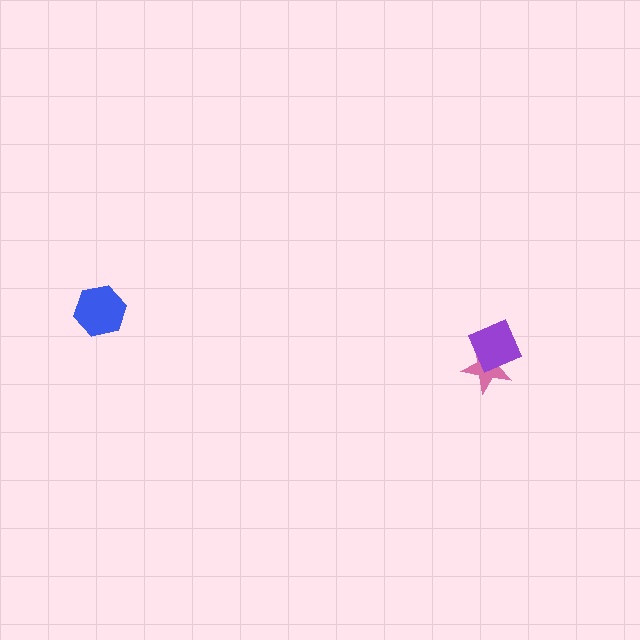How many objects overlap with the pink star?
1 object overlaps with the pink star.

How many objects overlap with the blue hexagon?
0 objects overlap with the blue hexagon.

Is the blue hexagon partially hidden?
No, no other shape covers it.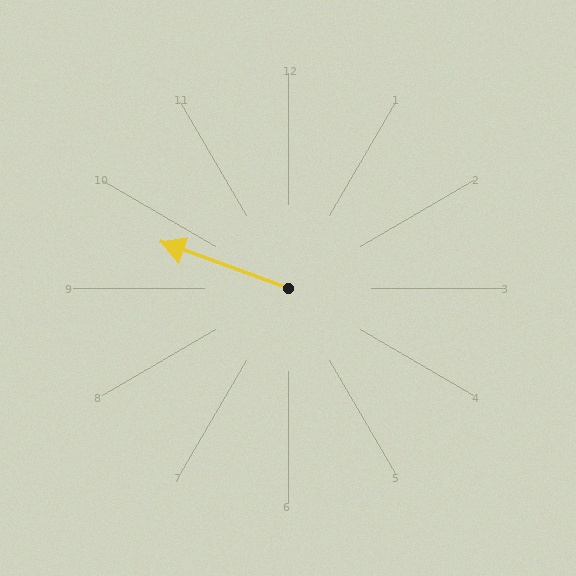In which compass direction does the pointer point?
West.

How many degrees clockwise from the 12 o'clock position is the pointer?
Approximately 290 degrees.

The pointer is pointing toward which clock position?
Roughly 10 o'clock.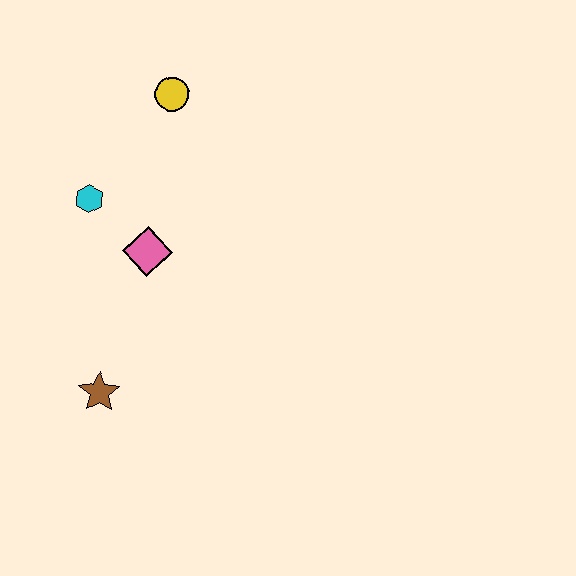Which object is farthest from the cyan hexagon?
The brown star is farthest from the cyan hexagon.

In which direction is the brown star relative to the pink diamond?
The brown star is below the pink diamond.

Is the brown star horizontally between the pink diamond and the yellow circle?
No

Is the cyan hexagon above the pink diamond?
Yes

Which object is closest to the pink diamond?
The cyan hexagon is closest to the pink diamond.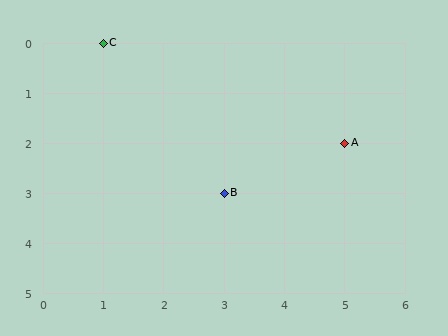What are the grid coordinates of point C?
Point C is at grid coordinates (1, 0).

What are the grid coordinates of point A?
Point A is at grid coordinates (5, 2).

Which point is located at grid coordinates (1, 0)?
Point C is at (1, 0).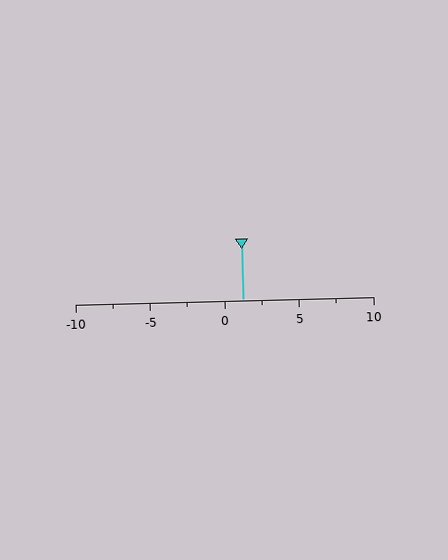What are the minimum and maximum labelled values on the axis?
The axis runs from -10 to 10.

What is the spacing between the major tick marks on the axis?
The major ticks are spaced 5 apart.